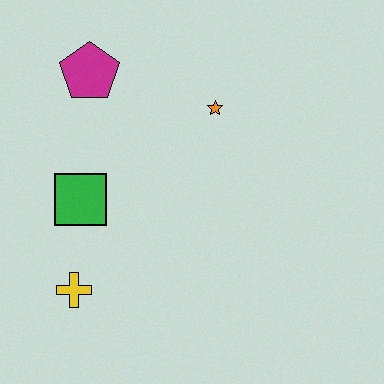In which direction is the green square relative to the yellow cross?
The green square is above the yellow cross.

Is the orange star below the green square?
No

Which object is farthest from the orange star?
The yellow cross is farthest from the orange star.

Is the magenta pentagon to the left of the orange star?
Yes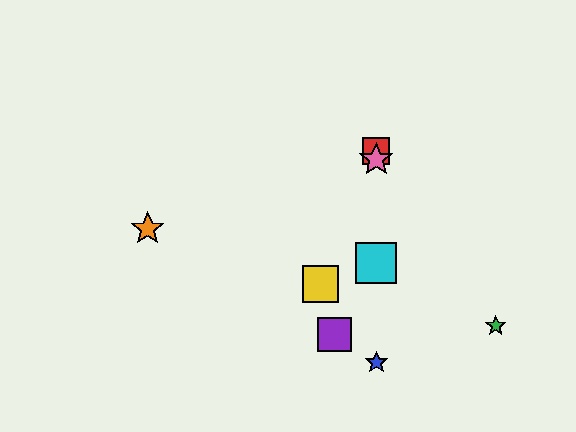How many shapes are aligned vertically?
4 shapes (the red square, the blue star, the cyan square, the pink star) are aligned vertically.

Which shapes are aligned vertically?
The red square, the blue star, the cyan square, the pink star are aligned vertically.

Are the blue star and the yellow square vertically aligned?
No, the blue star is at x≈376 and the yellow square is at x≈320.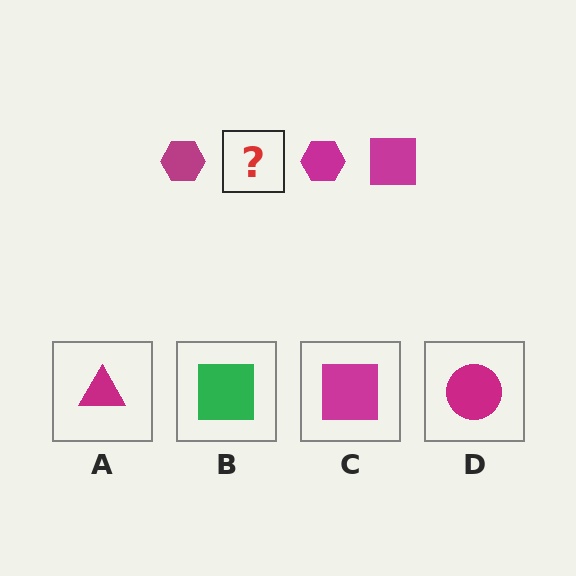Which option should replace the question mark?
Option C.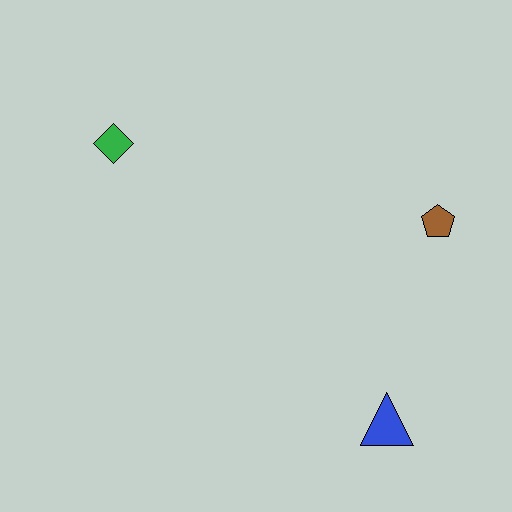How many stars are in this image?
There are no stars.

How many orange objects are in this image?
There are no orange objects.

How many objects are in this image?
There are 3 objects.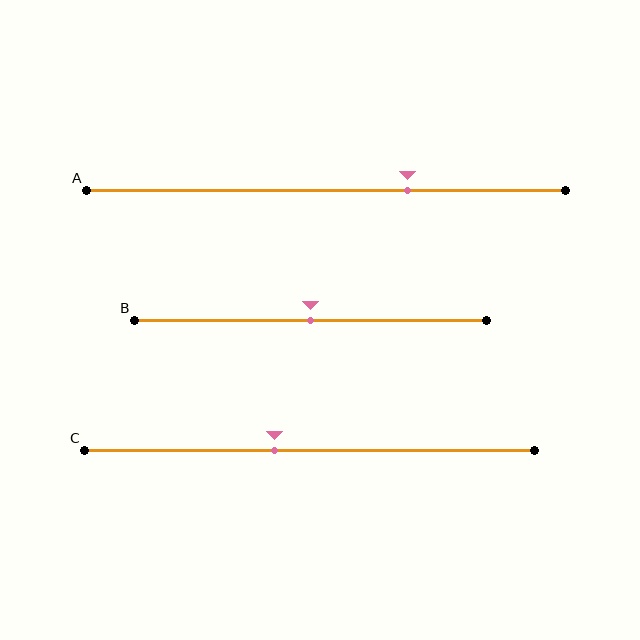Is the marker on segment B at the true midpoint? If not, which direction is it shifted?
Yes, the marker on segment B is at the true midpoint.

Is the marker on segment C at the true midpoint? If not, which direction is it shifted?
No, the marker on segment C is shifted to the left by about 8% of the segment length.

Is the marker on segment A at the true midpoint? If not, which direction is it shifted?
No, the marker on segment A is shifted to the right by about 17% of the segment length.